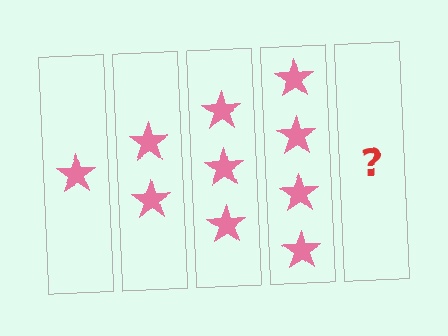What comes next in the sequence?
The next element should be 5 stars.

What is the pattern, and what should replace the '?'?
The pattern is that each step adds one more star. The '?' should be 5 stars.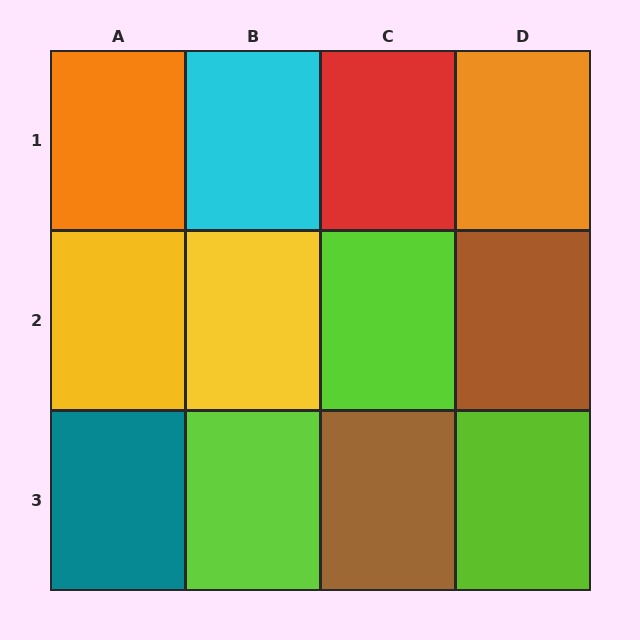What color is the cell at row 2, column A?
Yellow.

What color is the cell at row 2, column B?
Yellow.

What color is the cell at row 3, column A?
Teal.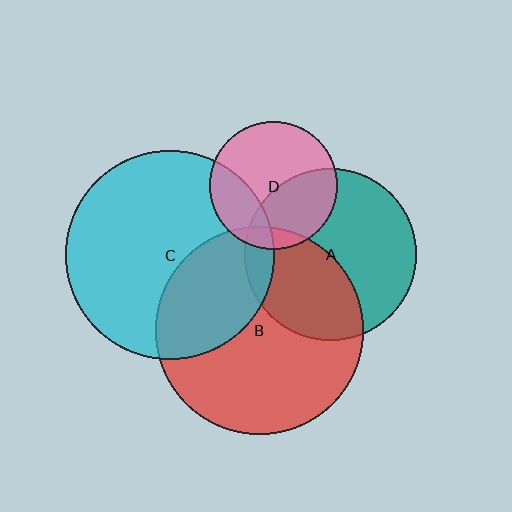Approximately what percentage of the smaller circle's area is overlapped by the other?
Approximately 25%.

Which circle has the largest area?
Circle C (cyan).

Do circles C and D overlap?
Yes.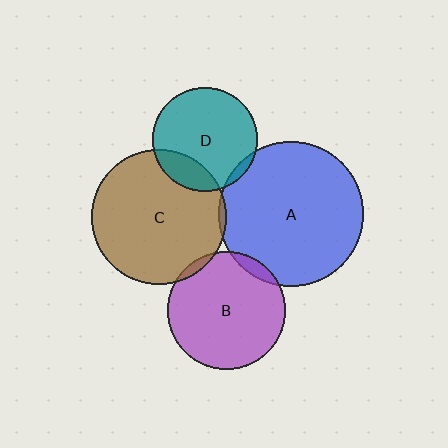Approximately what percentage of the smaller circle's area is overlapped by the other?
Approximately 5%.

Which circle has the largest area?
Circle A (blue).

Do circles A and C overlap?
Yes.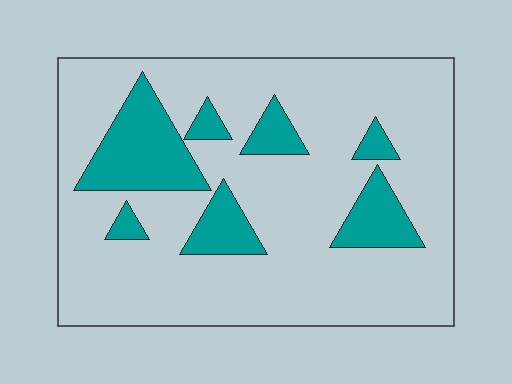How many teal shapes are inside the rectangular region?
7.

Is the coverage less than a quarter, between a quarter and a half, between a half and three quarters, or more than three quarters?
Less than a quarter.